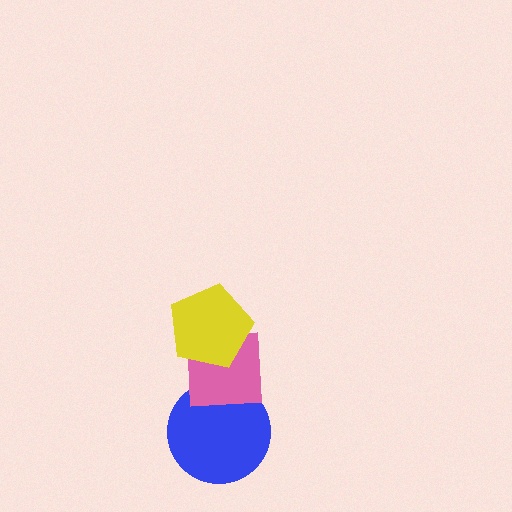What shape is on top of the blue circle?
The pink square is on top of the blue circle.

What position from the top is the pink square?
The pink square is 2nd from the top.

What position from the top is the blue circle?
The blue circle is 3rd from the top.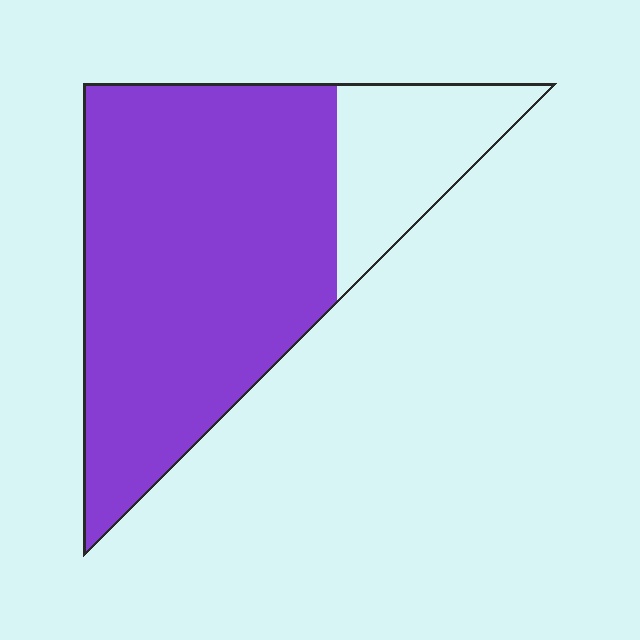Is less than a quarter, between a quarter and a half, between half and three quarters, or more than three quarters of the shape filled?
More than three quarters.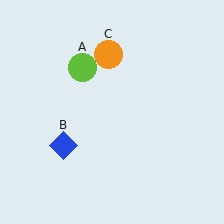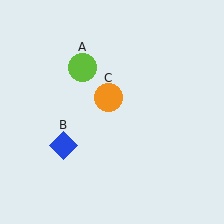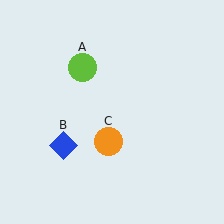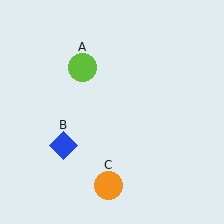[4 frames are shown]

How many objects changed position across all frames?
1 object changed position: orange circle (object C).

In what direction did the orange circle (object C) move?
The orange circle (object C) moved down.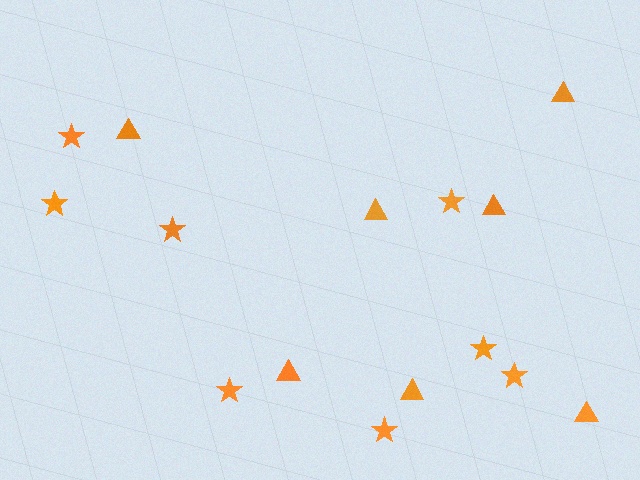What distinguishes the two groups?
There are 2 groups: one group of stars (8) and one group of triangles (7).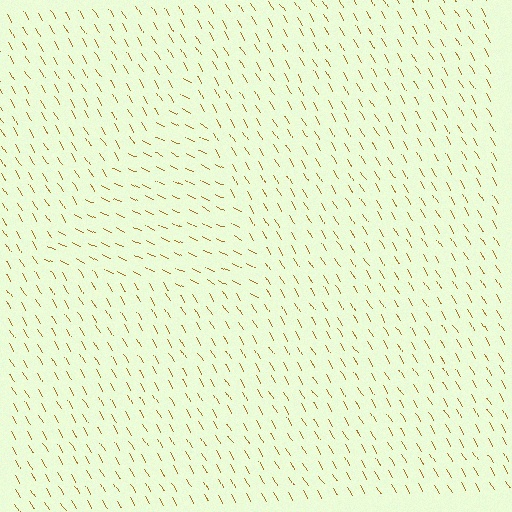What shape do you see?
I see a triangle.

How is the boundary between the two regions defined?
The boundary is defined purely by a change in line orientation (approximately 33 degrees difference). All lines are the same color and thickness.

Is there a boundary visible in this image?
Yes, there is a texture boundary formed by a change in line orientation.